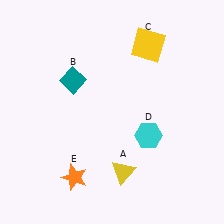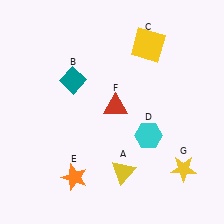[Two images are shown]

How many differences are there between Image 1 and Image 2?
There are 2 differences between the two images.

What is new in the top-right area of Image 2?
A red triangle (F) was added in the top-right area of Image 2.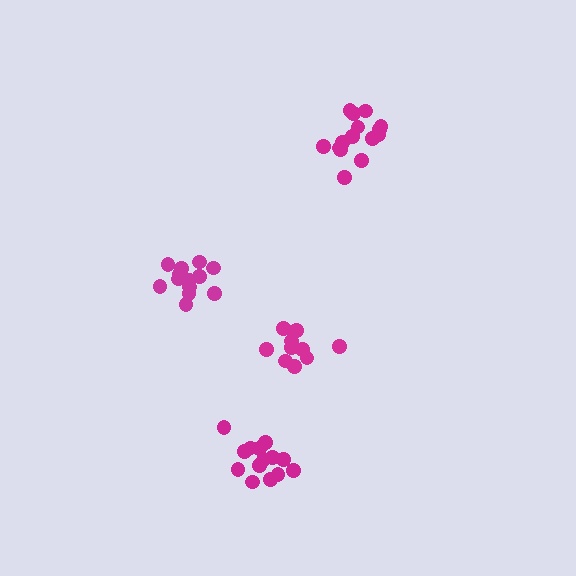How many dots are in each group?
Group 1: 13 dots, Group 2: 14 dots, Group 3: 15 dots, Group 4: 11 dots (53 total).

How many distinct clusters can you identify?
There are 4 distinct clusters.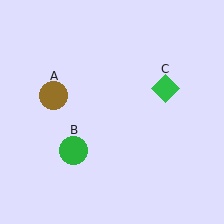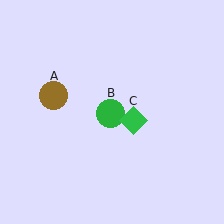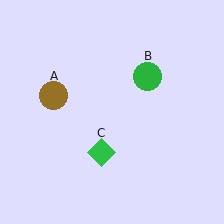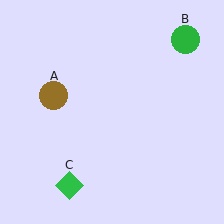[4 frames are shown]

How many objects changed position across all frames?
2 objects changed position: green circle (object B), green diamond (object C).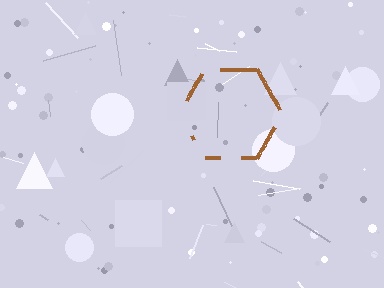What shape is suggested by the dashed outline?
The dashed outline suggests a hexagon.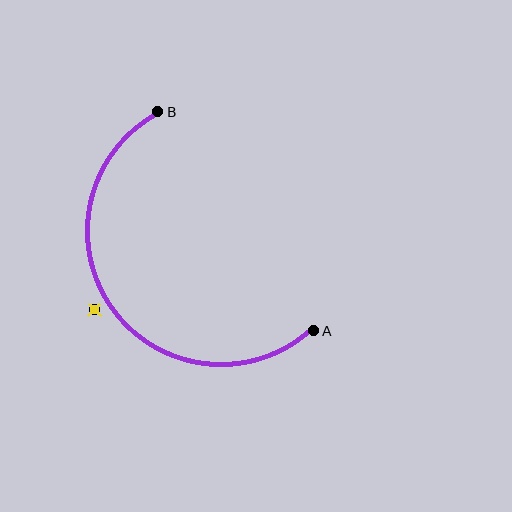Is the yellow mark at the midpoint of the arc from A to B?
No — the yellow mark does not lie on the arc at all. It sits slightly outside the curve.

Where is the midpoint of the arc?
The arc midpoint is the point on the curve farthest from the straight line joining A and B. It sits below and to the left of that line.